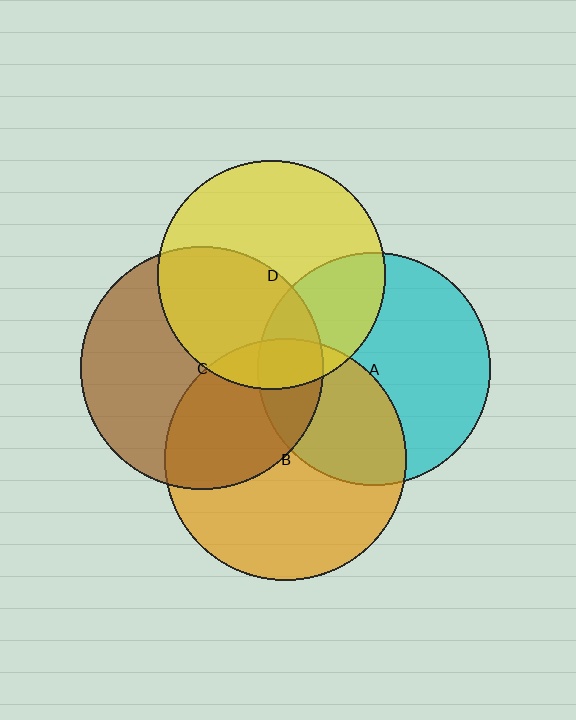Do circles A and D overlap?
Yes.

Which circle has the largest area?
Circle C (brown).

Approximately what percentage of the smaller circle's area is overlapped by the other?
Approximately 30%.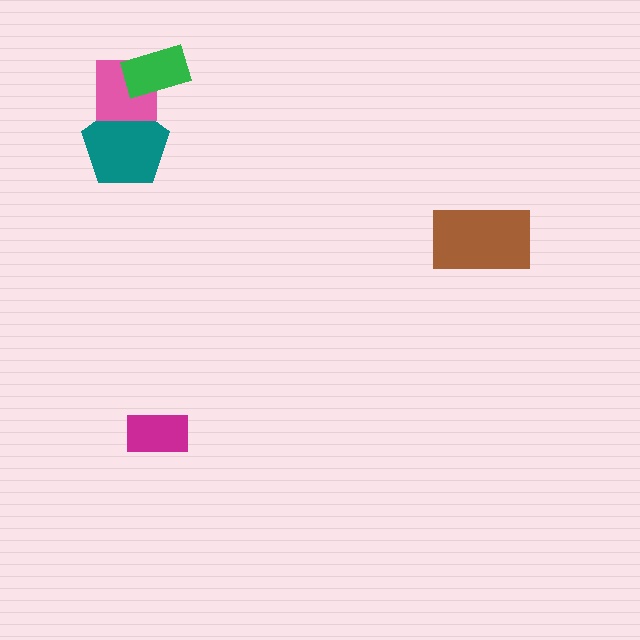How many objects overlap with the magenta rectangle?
0 objects overlap with the magenta rectangle.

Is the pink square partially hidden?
Yes, it is partially covered by another shape.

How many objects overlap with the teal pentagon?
1 object overlaps with the teal pentagon.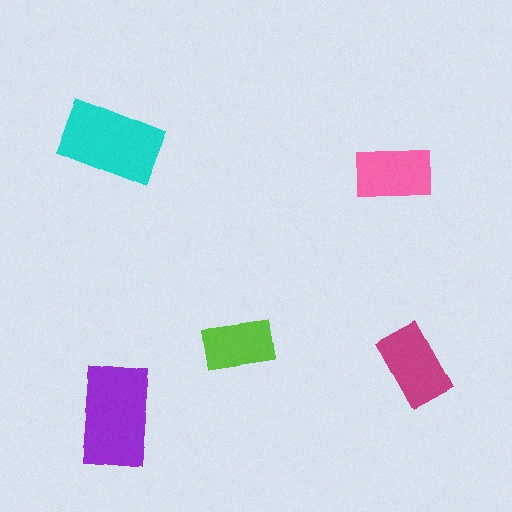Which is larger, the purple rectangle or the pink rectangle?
The purple one.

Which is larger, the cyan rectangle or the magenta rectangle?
The cyan one.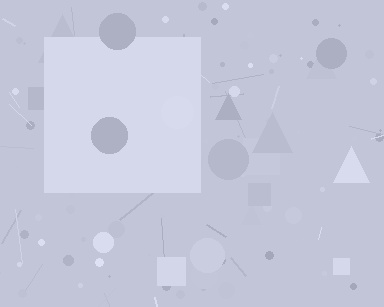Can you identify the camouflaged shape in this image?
The camouflaged shape is a square.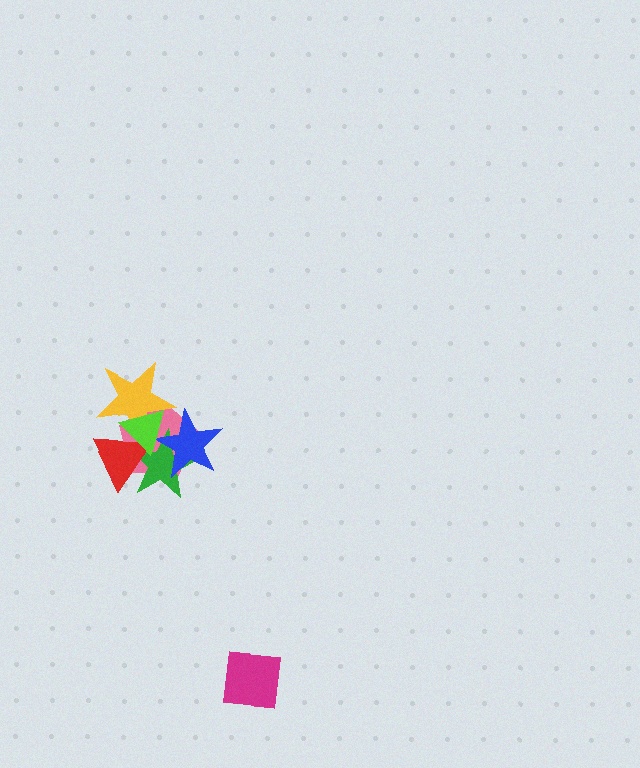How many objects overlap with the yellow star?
5 objects overlap with the yellow star.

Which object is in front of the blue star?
The lime triangle is in front of the blue star.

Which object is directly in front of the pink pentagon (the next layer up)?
The green star is directly in front of the pink pentagon.